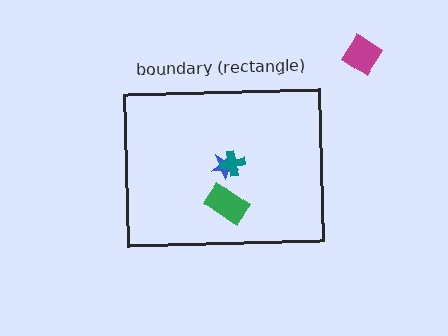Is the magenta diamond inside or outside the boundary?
Outside.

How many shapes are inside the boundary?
3 inside, 1 outside.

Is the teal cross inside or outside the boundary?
Inside.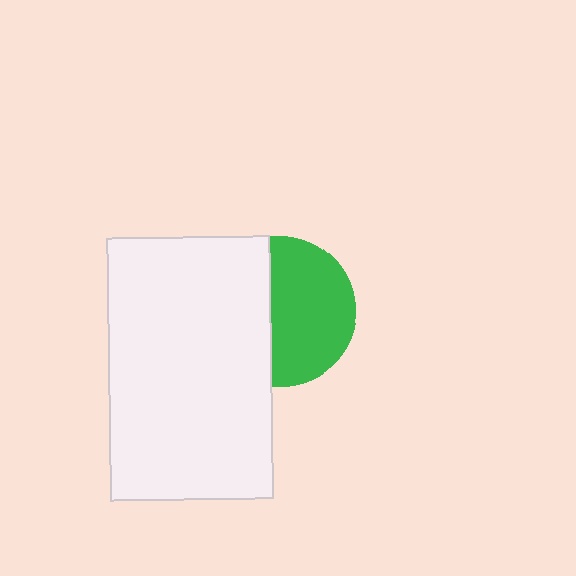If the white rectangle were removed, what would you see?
You would see the complete green circle.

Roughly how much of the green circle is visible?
About half of it is visible (roughly 57%).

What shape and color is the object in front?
The object in front is a white rectangle.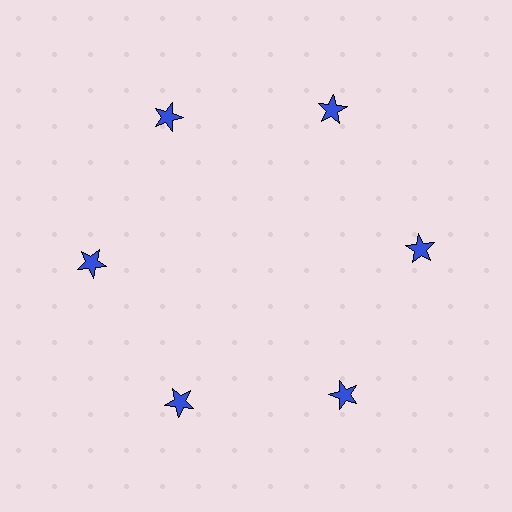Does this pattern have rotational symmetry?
Yes, this pattern has 6-fold rotational symmetry. It looks the same after rotating 60 degrees around the center.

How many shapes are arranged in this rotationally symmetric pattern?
There are 6 shapes, arranged in 6 groups of 1.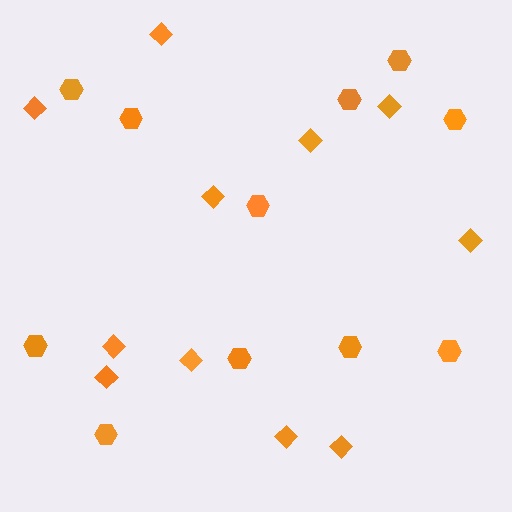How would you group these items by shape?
There are 2 groups: one group of hexagons (11) and one group of diamonds (11).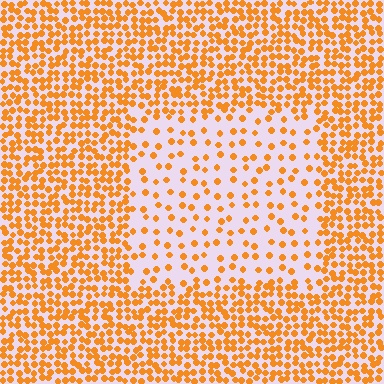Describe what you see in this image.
The image contains small orange elements arranged at two different densities. A rectangle-shaped region is visible where the elements are less densely packed than the surrounding area.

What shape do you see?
I see a rectangle.